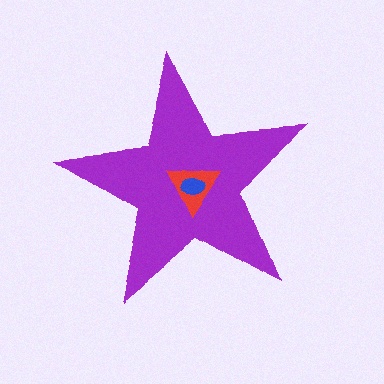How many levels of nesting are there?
3.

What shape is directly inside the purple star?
The red triangle.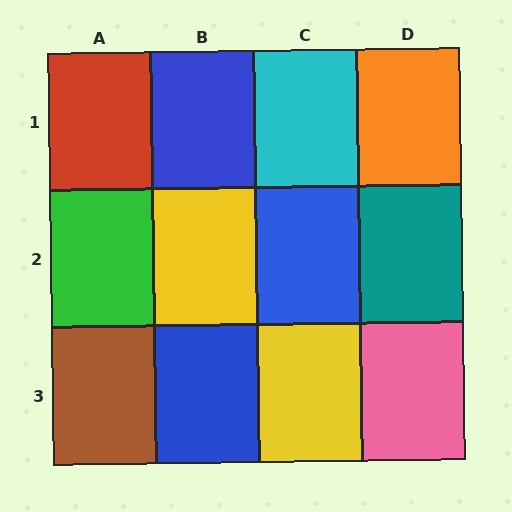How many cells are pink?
1 cell is pink.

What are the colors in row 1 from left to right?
Red, blue, cyan, orange.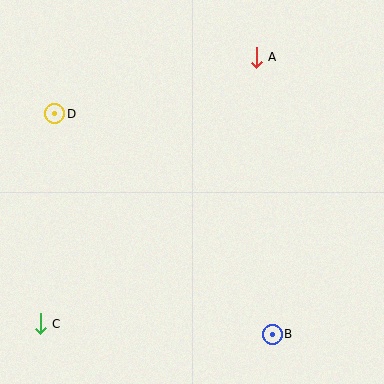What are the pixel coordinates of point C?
Point C is at (40, 324).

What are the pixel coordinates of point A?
Point A is at (256, 57).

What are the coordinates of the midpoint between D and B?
The midpoint between D and B is at (163, 224).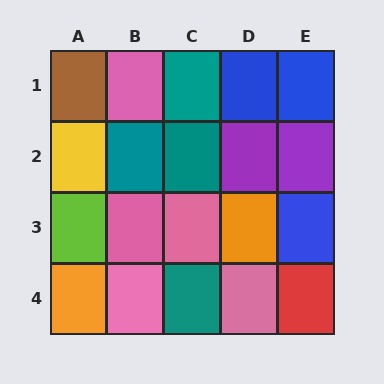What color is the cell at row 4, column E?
Red.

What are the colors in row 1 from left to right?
Brown, pink, teal, blue, blue.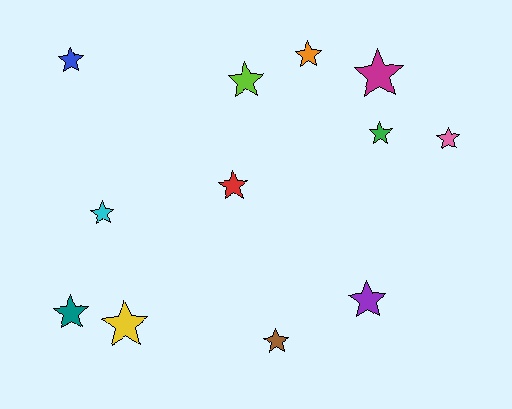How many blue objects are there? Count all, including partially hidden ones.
There is 1 blue object.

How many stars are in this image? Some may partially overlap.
There are 12 stars.